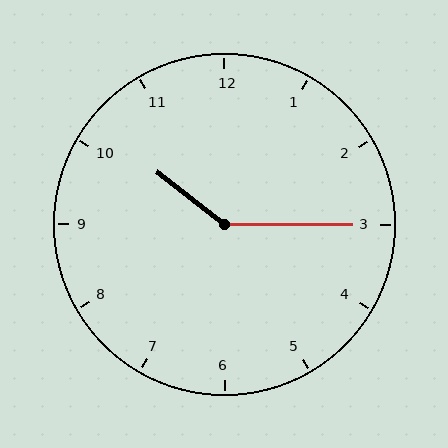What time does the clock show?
10:15.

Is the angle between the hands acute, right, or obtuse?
It is obtuse.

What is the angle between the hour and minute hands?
Approximately 142 degrees.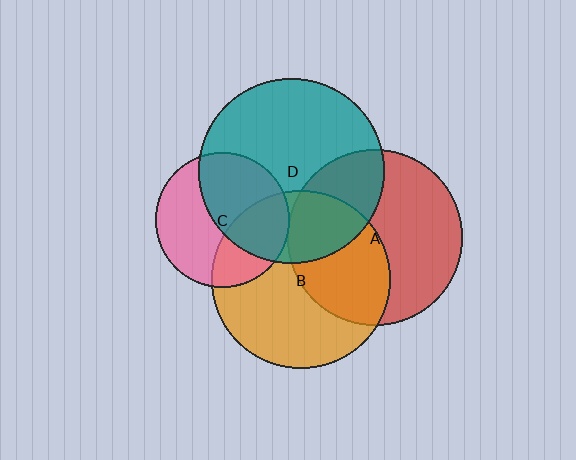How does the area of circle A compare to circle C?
Approximately 1.7 times.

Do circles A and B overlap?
Yes.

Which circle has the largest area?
Circle D (teal).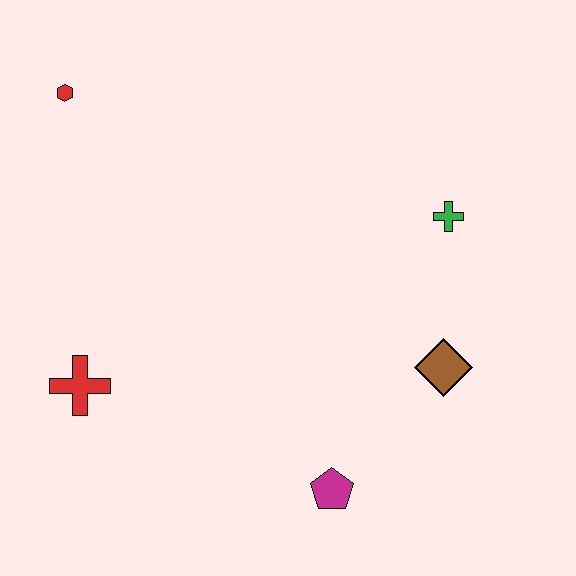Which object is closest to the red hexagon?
The red cross is closest to the red hexagon.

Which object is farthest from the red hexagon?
The magenta pentagon is farthest from the red hexagon.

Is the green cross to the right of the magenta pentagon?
Yes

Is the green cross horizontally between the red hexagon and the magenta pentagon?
No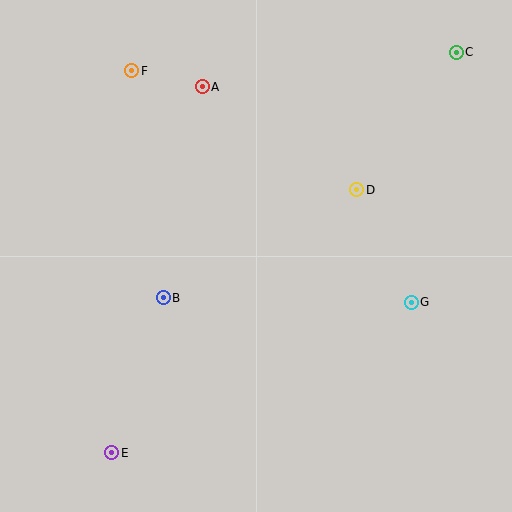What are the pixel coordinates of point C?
Point C is at (456, 52).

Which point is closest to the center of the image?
Point B at (163, 298) is closest to the center.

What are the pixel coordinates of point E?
Point E is at (112, 453).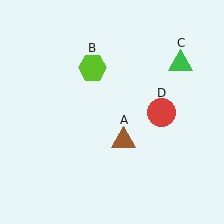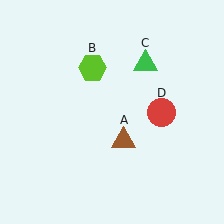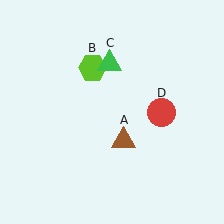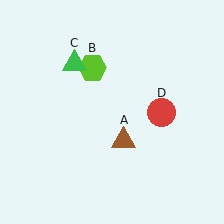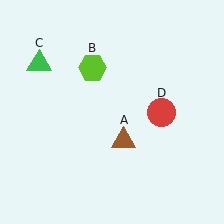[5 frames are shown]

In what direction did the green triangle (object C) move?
The green triangle (object C) moved left.